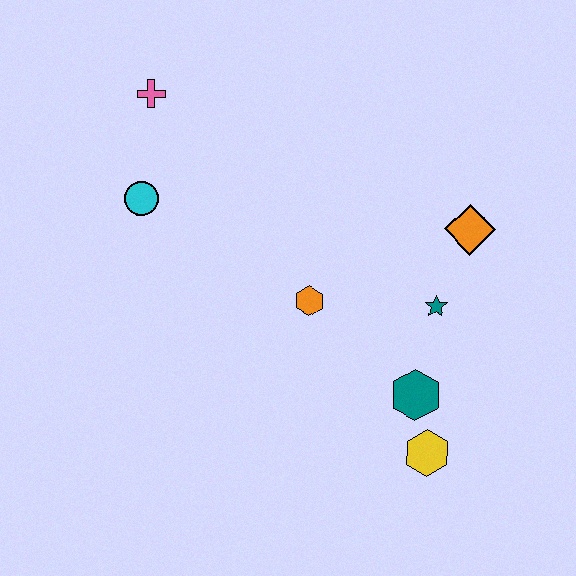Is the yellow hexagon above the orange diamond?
No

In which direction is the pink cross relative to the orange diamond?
The pink cross is to the left of the orange diamond.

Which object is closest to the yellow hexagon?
The teal hexagon is closest to the yellow hexagon.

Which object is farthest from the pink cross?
The yellow hexagon is farthest from the pink cross.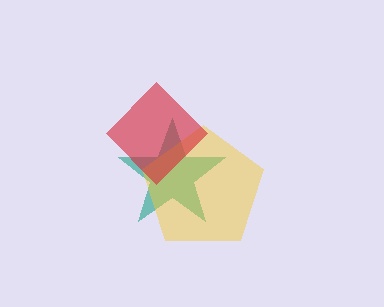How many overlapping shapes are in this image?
There are 3 overlapping shapes in the image.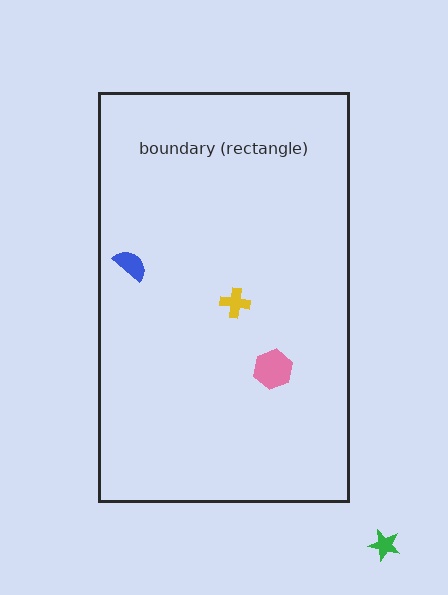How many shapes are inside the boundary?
3 inside, 1 outside.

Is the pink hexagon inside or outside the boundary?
Inside.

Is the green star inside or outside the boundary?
Outside.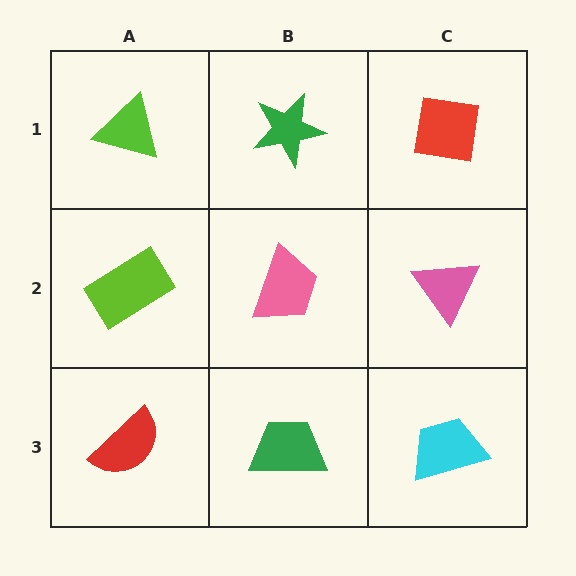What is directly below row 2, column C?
A cyan trapezoid.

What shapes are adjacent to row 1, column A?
A lime rectangle (row 2, column A), a green star (row 1, column B).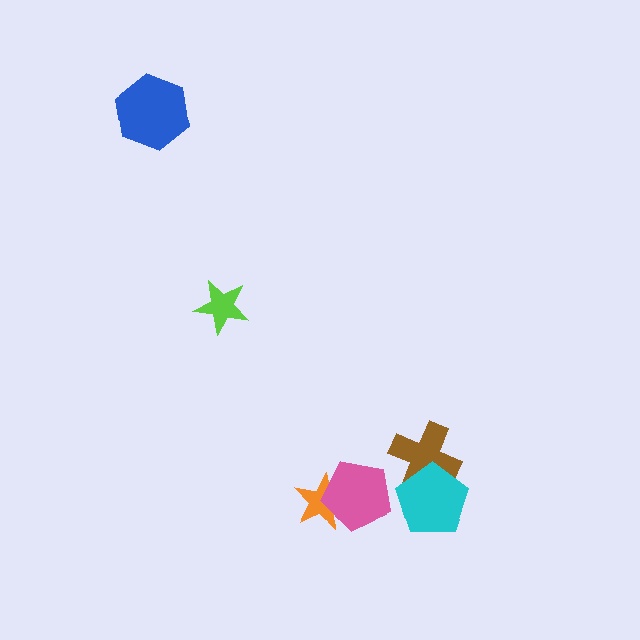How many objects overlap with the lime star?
0 objects overlap with the lime star.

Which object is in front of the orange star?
The pink pentagon is in front of the orange star.